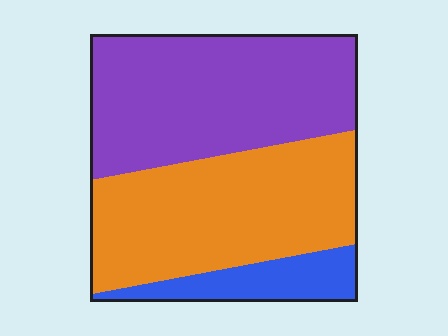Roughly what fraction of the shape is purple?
Purple covers around 45% of the shape.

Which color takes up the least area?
Blue, at roughly 10%.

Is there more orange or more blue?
Orange.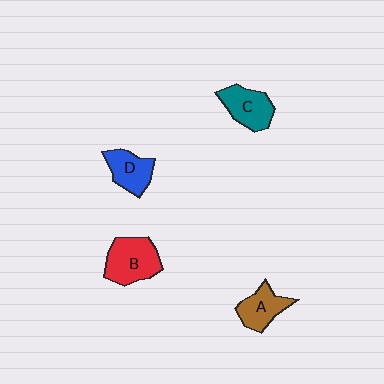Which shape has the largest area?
Shape B (red).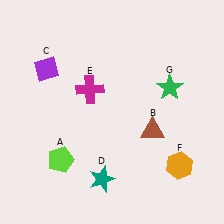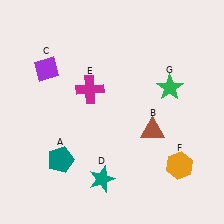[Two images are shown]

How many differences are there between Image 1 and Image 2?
There is 1 difference between the two images.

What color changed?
The pentagon (A) changed from lime in Image 1 to teal in Image 2.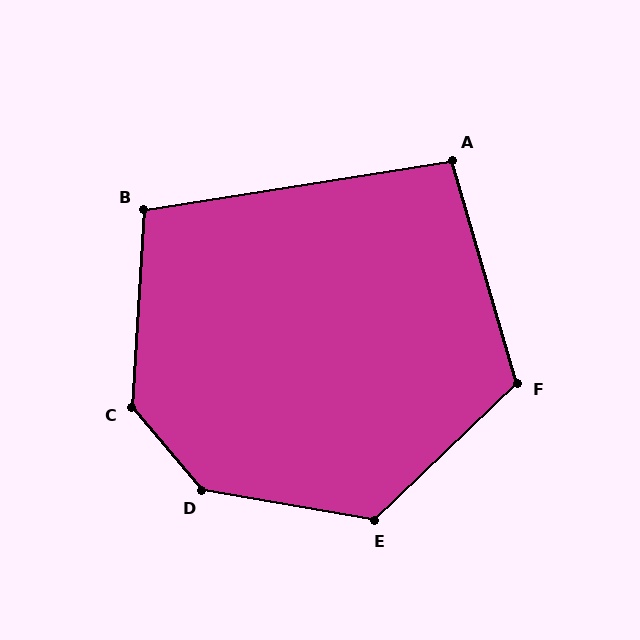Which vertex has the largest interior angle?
D, at approximately 140 degrees.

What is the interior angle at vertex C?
Approximately 136 degrees (obtuse).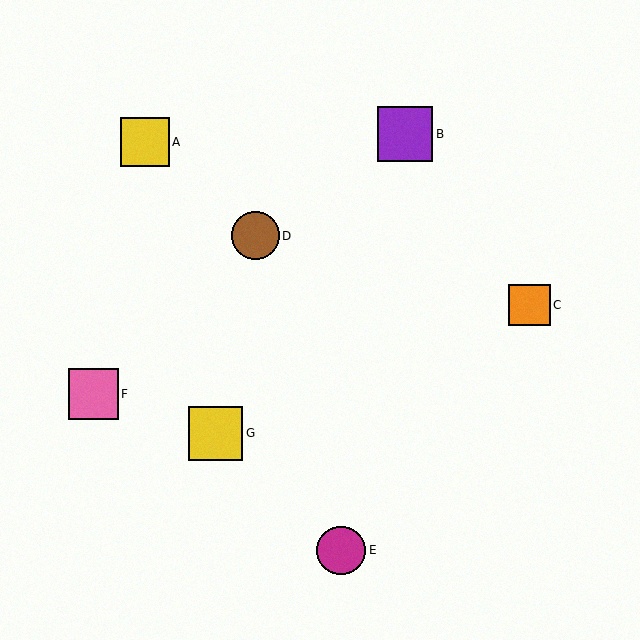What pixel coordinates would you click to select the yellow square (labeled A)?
Click at (145, 142) to select the yellow square A.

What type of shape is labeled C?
Shape C is an orange square.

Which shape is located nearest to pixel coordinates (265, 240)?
The brown circle (labeled D) at (255, 236) is nearest to that location.